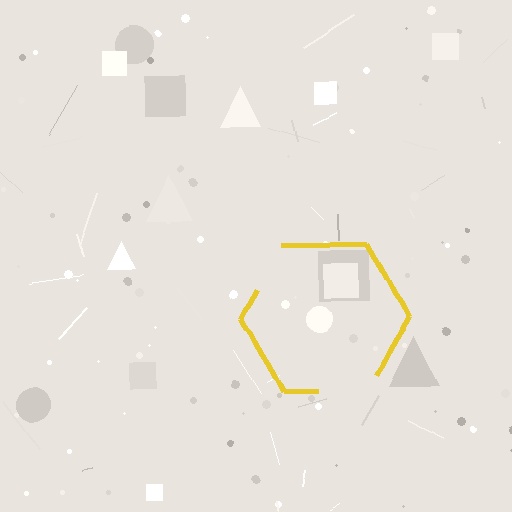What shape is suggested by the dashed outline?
The dashed outline suggests a hexagon.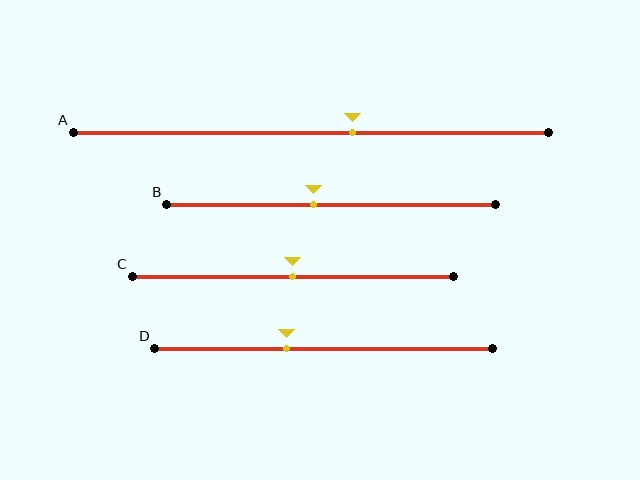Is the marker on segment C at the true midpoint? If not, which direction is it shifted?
Yes, the marker on segment C is at the true midpoint.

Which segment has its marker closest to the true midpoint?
Segment C has its marker closest to the true midpoint.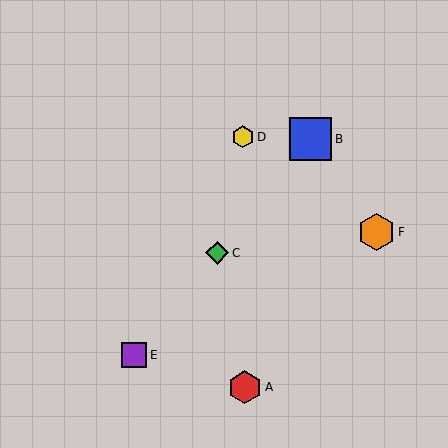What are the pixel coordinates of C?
Object C is at (217, 253).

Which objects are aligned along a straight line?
Objects B, C, E are aligned along a straight line.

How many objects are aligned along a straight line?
3 objects (B, C, E) are aligned along a straight line.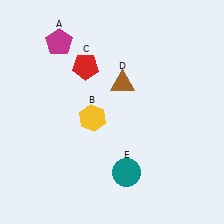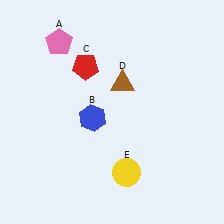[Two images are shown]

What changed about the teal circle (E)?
In Image 1, E is teal. In Image 2, it changed to yellow.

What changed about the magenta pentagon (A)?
In Image 1, A is magenta. In Image 2, it changed to pink.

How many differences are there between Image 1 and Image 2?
There are 3 differences between the two images.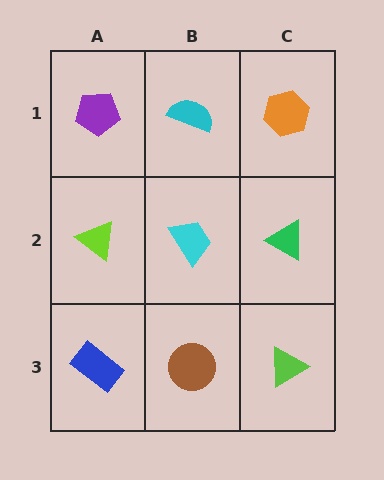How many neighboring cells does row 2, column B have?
4.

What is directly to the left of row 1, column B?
A purple pentagon.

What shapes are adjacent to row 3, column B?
A cyan trapezoid (row 2, column B), a blue rectangle (row 3, column A), a lime triangle (row 3, column C).